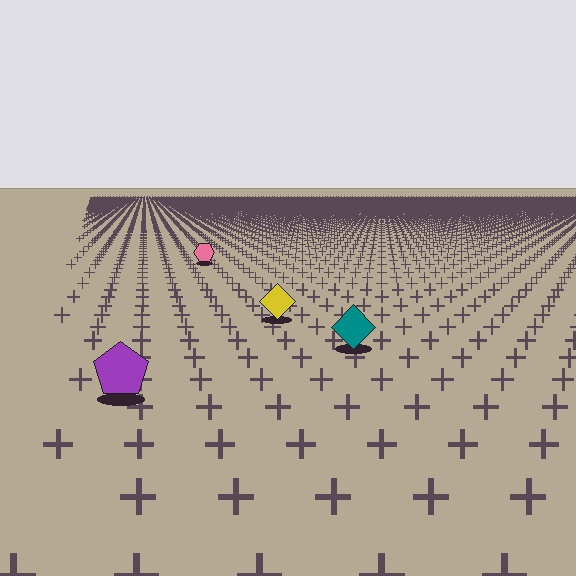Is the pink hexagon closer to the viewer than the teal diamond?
No. The teal diamond is closer — you can tell from the texture gradient: the ground texture is coarser near it.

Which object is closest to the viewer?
The purple pentagon is closest. The texture marks near it are larger and more spread out.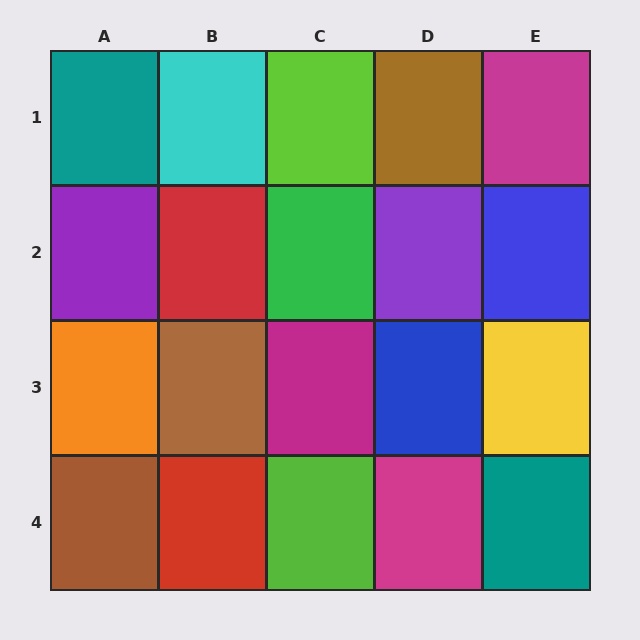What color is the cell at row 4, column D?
Magenta.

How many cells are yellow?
1 cell is yellow.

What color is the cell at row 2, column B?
Red.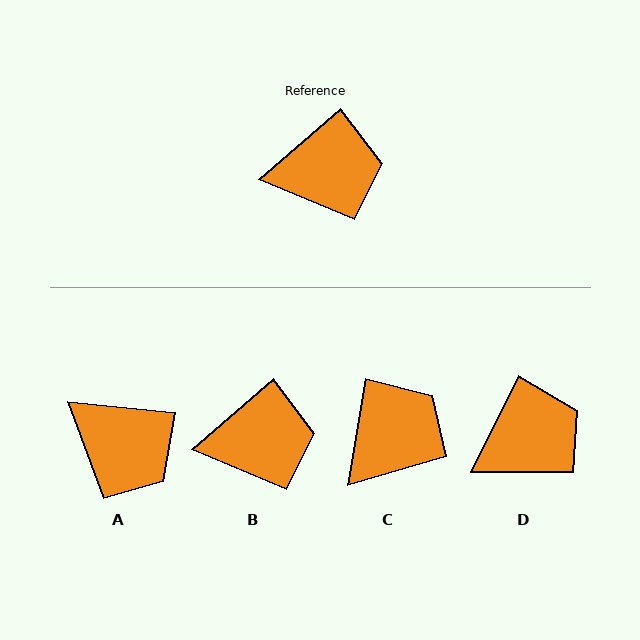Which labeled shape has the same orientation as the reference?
B.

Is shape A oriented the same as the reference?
No, it is off by about 47 degrees.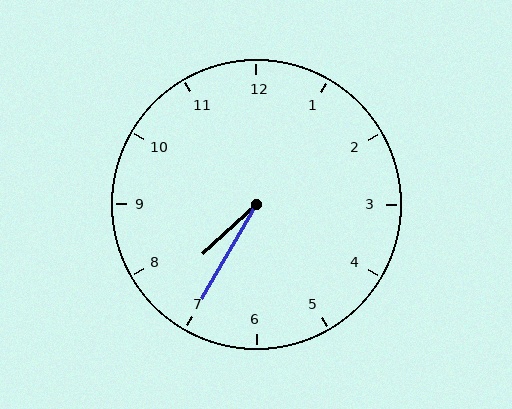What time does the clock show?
7:35.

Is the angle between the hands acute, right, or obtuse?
It is acute.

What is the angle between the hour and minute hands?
Approximately 18 degrees.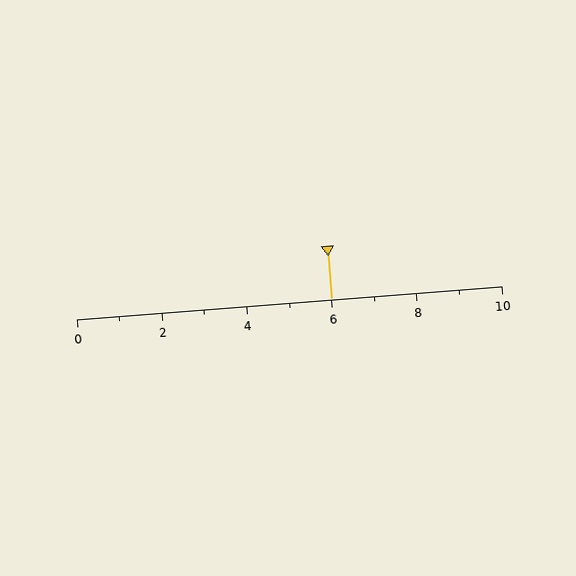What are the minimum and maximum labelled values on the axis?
The axis runs from 0 to 10.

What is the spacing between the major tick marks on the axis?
The major ticks are spaced 2 apart.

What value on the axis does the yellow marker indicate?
The marker indicates approximately 6.